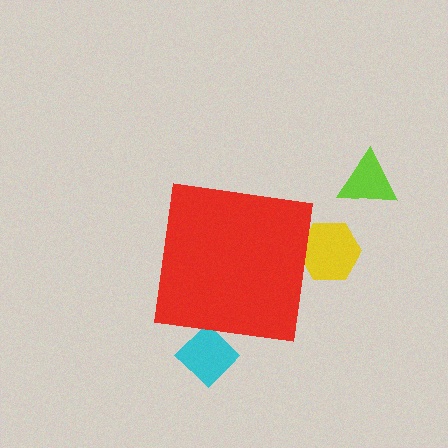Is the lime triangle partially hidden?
No, the lime triangle is fully visible.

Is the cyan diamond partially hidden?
Yes, the cyan diamond is partially hidden behind the red square.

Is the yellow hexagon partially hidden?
Yes, the yellow hexagon is partially hidden behind the red square.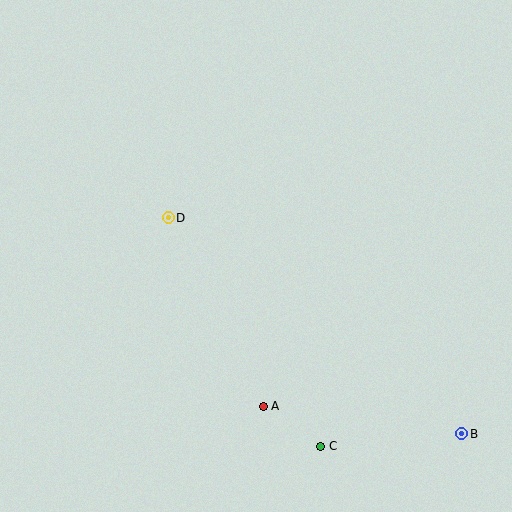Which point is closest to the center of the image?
Point D at (168, 218) is closest to the center.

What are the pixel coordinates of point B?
Point B is at (462, 434).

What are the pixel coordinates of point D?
Point D is at (168, 218).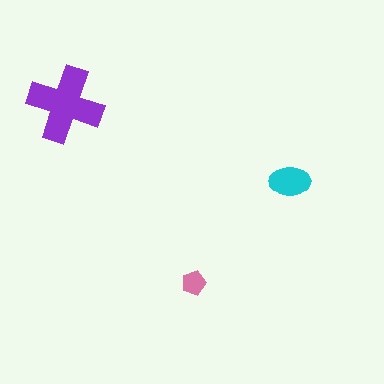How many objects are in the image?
There are 3 objects in the image.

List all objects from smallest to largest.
The pink pentagon, the cyan ellipse, the purple cross.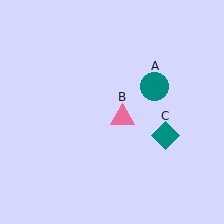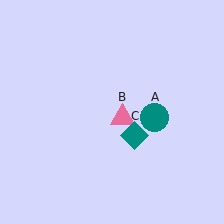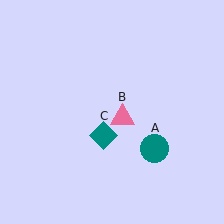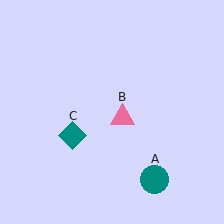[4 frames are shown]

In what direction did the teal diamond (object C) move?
The teal diamond (object C) moved left.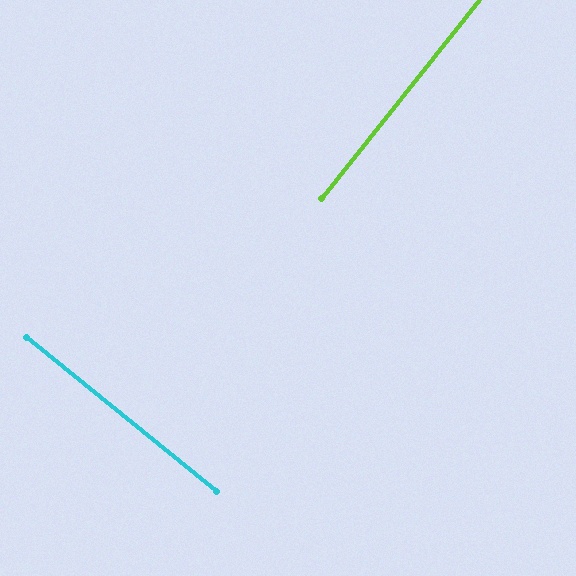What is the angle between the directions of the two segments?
Approximately 89 degrees.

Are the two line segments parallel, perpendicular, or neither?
Perpendicular — they meet at approximately 89°.